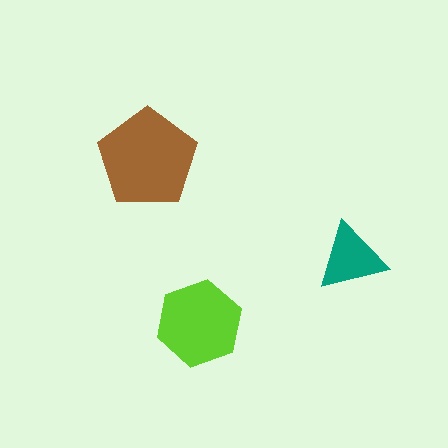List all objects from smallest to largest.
The teal triangle, the lime hexagon, the brown pentagon.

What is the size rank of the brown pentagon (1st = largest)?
1st.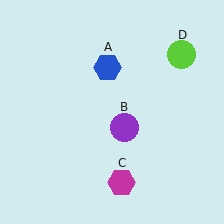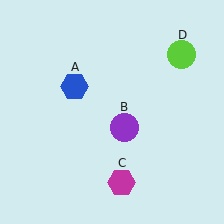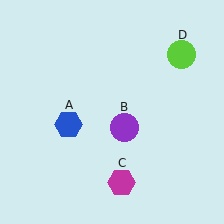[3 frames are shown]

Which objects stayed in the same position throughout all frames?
Purple circle (object B) and magenta hexagon (object C) and lime circle (object D) remained stationary.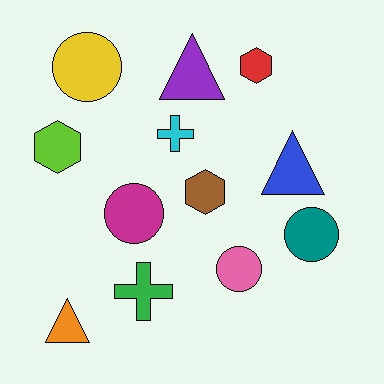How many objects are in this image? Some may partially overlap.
There are 12 objects.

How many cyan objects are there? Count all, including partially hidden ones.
There is 1 cyan object.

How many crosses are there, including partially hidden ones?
There are 2 crosses.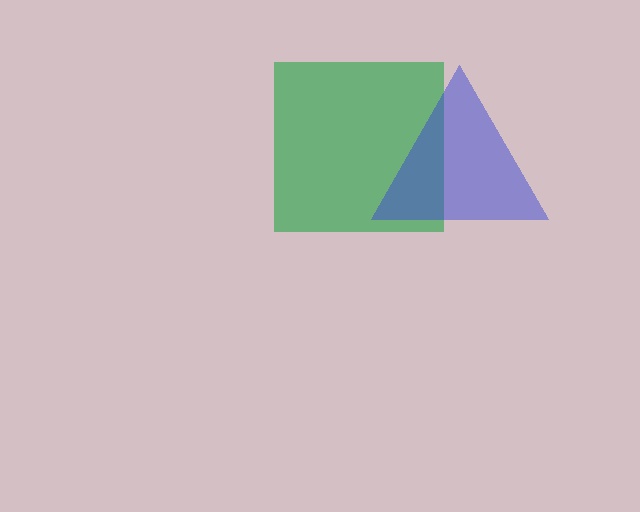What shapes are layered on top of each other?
The layered shapes are: a green square, a blue triangle.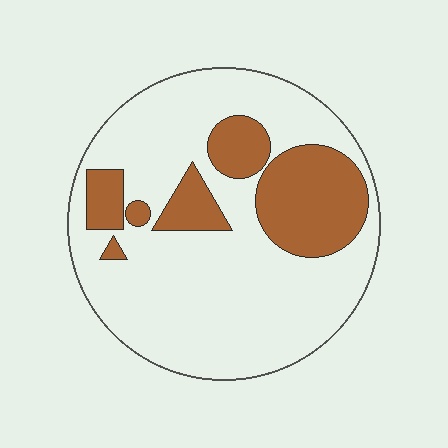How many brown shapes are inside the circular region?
6.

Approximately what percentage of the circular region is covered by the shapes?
Approximately 25%.